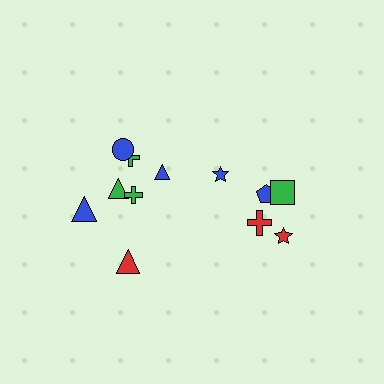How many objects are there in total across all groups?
There are 12 objects.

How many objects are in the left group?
There are 7 objects.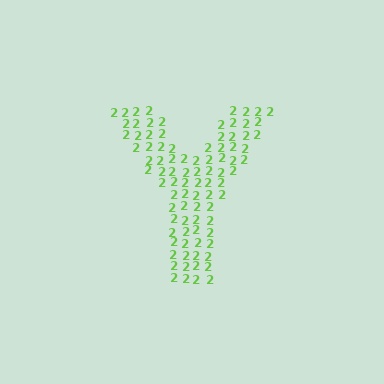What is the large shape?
The large shape is the letter Y.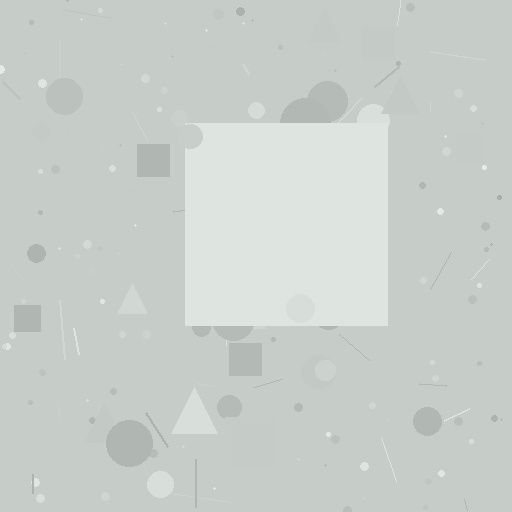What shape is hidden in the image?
A square is hidden in the image.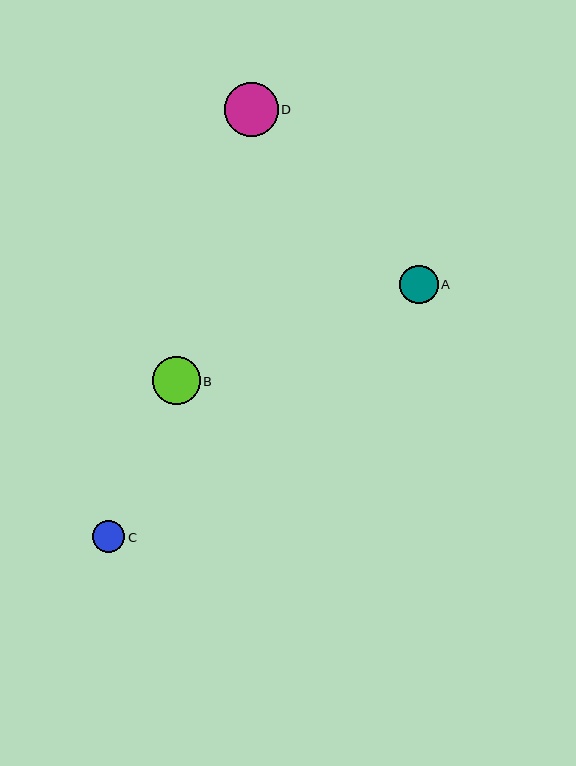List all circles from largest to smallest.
From largest to smallest: D, B, A, C.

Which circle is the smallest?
Circle C is the smallest with a size of approximately 32 pixels.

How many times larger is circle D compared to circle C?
Circle D is approximately 1.7 times the size of circle C.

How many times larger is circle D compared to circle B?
Circle D is approximately 1.1 times the size of circle B.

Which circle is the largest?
Circle D is the largest with a size of approximately 54 pixels.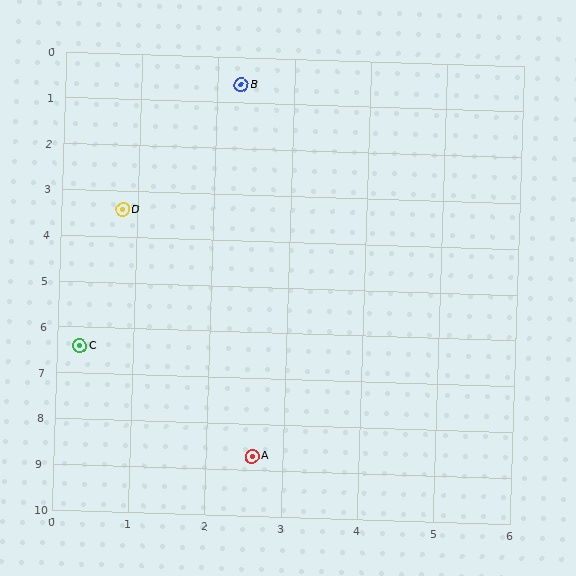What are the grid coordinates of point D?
Point D is at approximately (0.8, 3.4).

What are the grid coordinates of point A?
Point A is at approximately (2.6, 8.7).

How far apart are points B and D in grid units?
Points B and D are about 3.2 grid units apart.